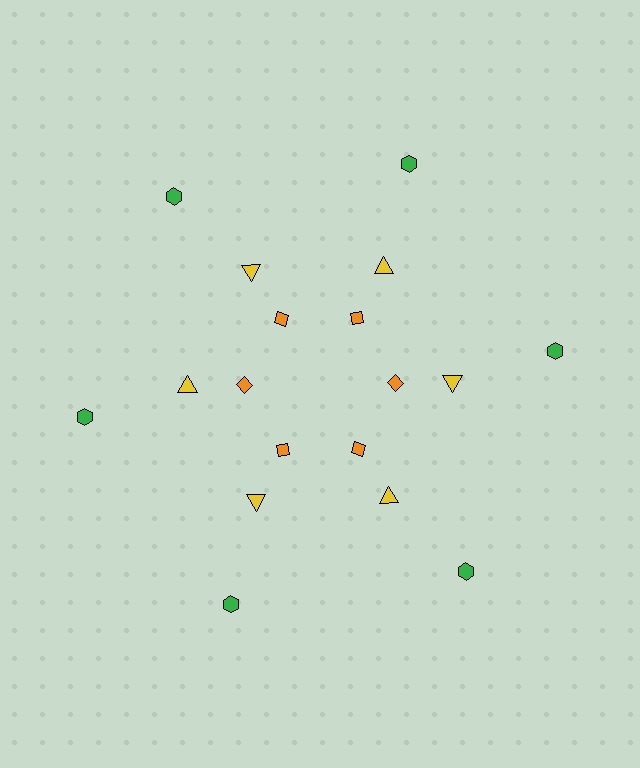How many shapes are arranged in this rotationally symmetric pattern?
There are 18 shapes, arranged in 6 groups of 3.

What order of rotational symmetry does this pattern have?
This pattern has 6-fold rotational symmetry.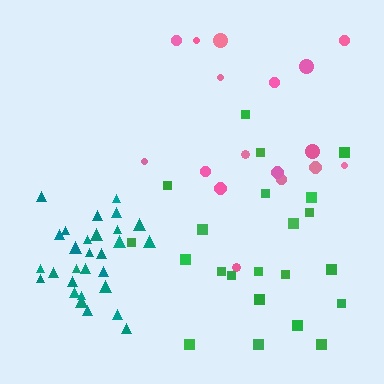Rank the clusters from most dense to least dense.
teal, green, pink.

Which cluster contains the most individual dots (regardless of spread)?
Teal (29).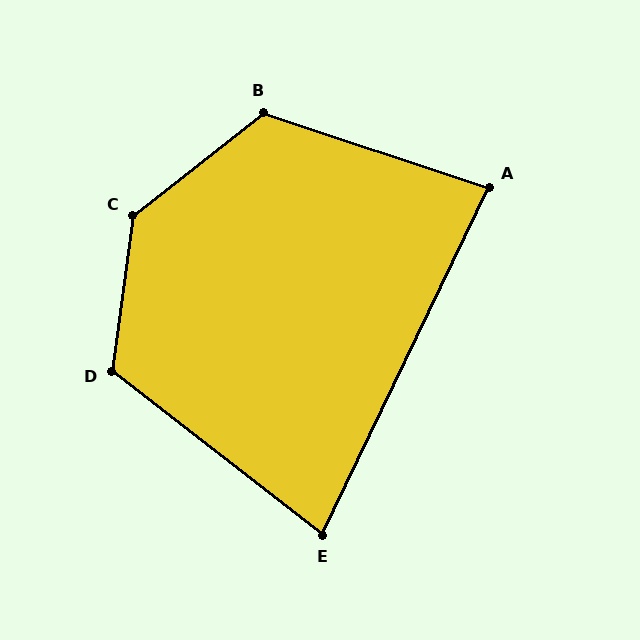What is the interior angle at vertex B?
Approximately 124 degrees (obtuse).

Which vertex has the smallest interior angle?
E, at approximately 78 degrees.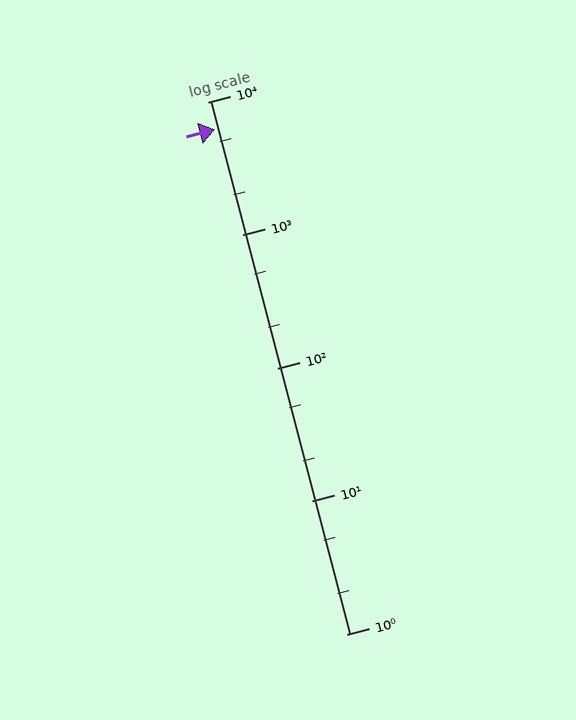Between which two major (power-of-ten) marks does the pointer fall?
The pointer is between 1000 and 10000.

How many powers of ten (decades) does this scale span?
The scale spans 4 decades, from 1 to 10000.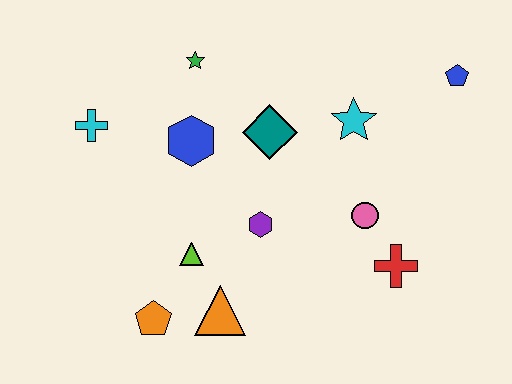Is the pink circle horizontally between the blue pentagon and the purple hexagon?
Yes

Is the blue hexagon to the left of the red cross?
Yes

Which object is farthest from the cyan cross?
The blue pentagon is farthest from the cyan cross.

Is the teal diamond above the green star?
No